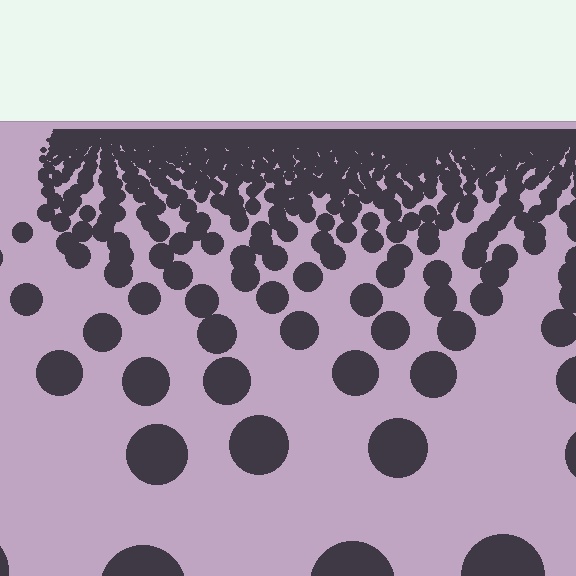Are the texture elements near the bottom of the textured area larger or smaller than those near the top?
Larger. Near the bottom, elements are closer to the viewer and appear at a bigger on-screen size.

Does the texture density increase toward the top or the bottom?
Density increases toward the top.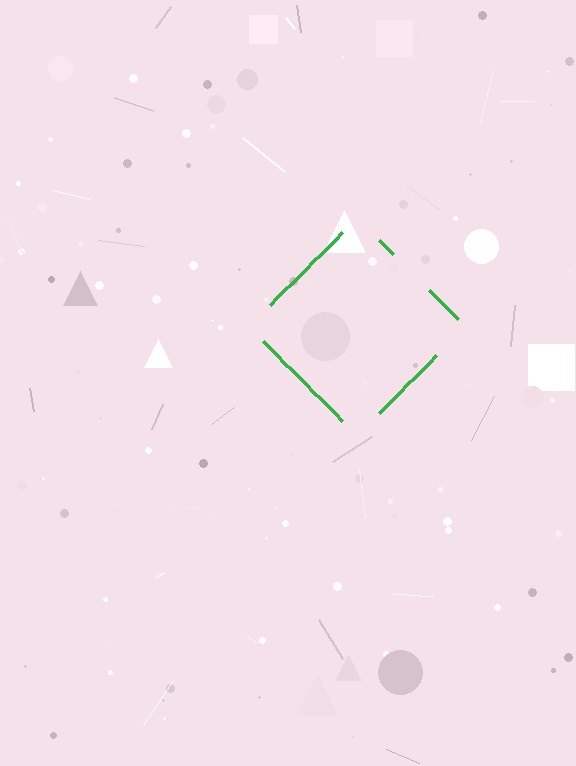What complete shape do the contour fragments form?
The contour fragments form a diamond.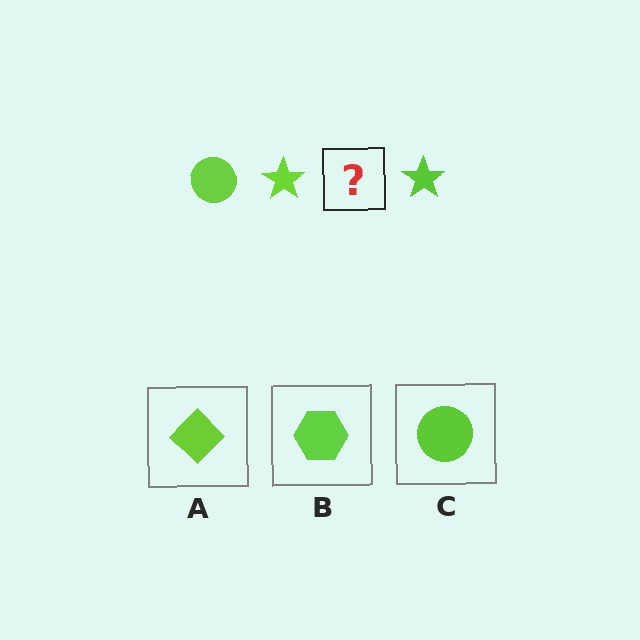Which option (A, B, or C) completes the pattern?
C.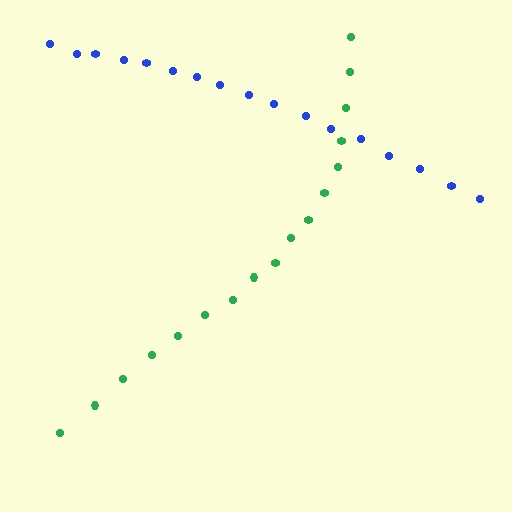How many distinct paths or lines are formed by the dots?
There are 2 distinct paths.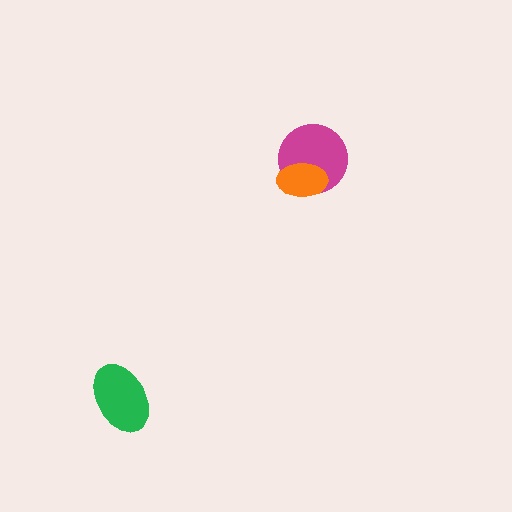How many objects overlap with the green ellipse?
0 objects overlap with the green ellipse.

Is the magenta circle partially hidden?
Yes, it is partially covered by another shape.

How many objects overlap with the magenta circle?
1 object overlaps with the magenta circle.